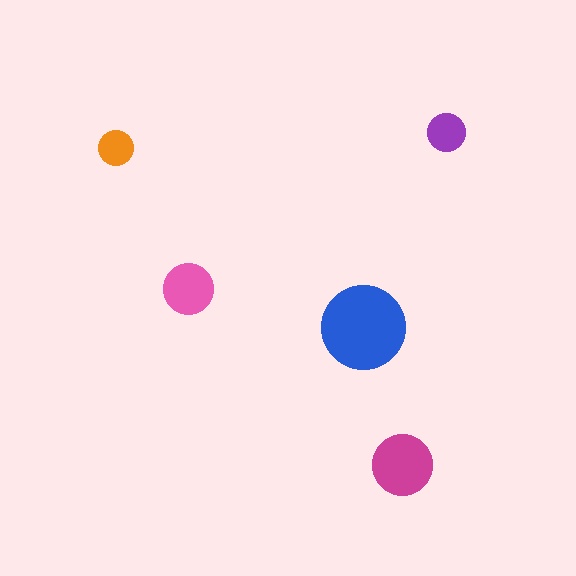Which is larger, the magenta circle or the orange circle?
The magenta one.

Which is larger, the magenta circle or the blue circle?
The blue one.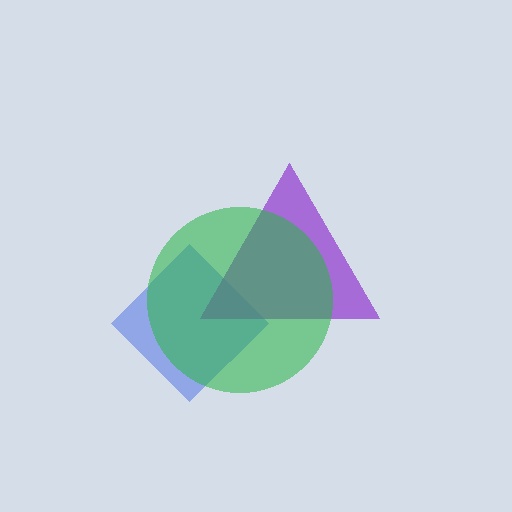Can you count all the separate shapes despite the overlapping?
Yes, there are 3 separate shapes.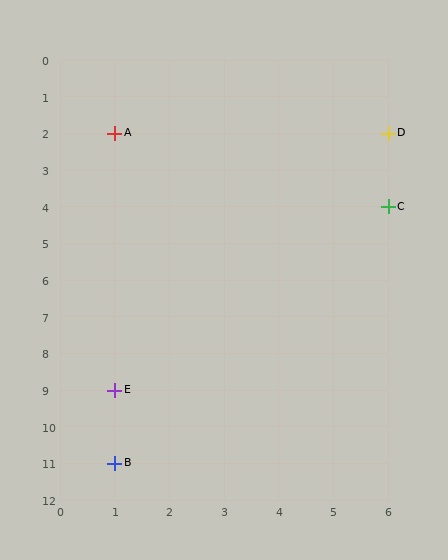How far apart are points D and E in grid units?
Points D and E are 5 columns and 7 rows apart (about 8.6 grid units diagonally).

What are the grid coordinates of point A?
Point A is at grid coordinates (1, 2).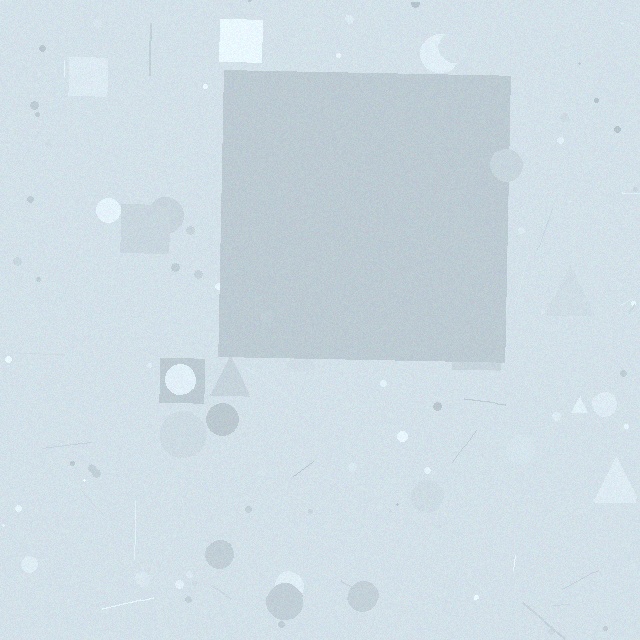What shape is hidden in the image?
A square is hidden in the image.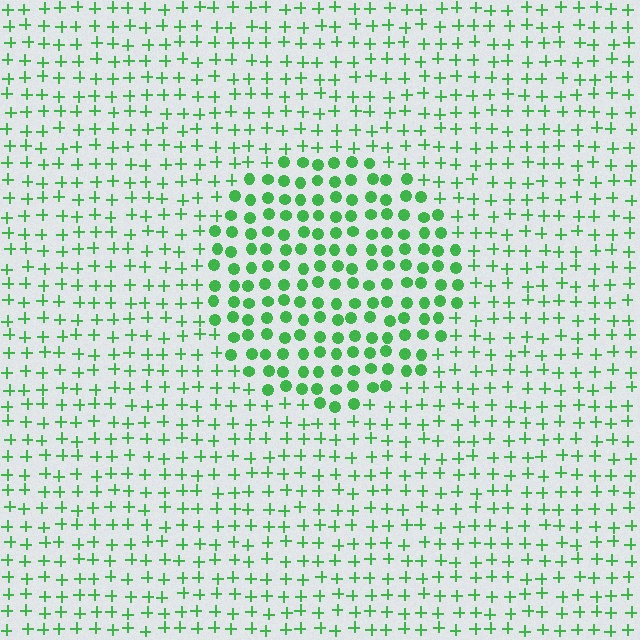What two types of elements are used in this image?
The image uses circles inside the circle region and plus signs outside it.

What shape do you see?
I see a circle.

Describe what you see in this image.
The image is filled with small green elements arranged in a uniform grid. A circle-shaped region contains circles, while the surrounding area contains plus signs. The boundary is defined purely by the change in element shape.